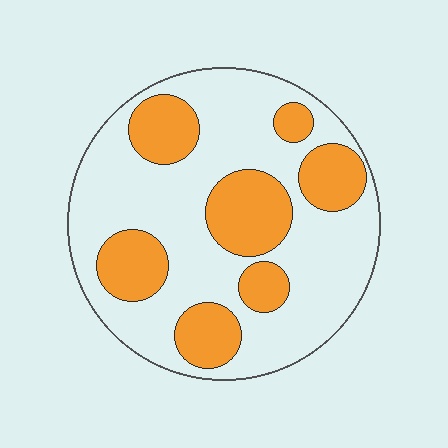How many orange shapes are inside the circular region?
7.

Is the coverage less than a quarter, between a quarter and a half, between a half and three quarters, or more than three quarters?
Between a quarter and a half.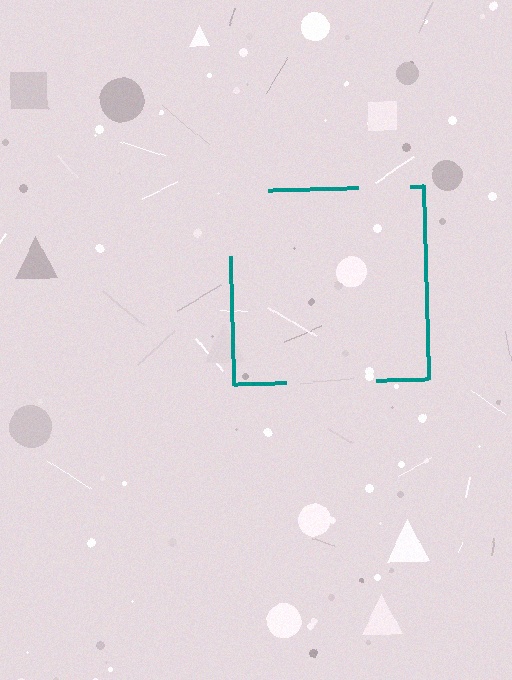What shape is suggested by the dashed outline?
The dashed outline suggests a square.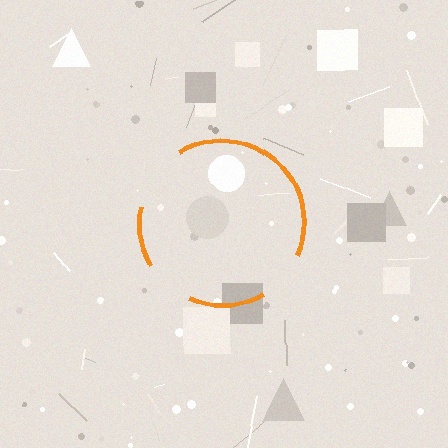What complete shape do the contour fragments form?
The contour fragments form a circle.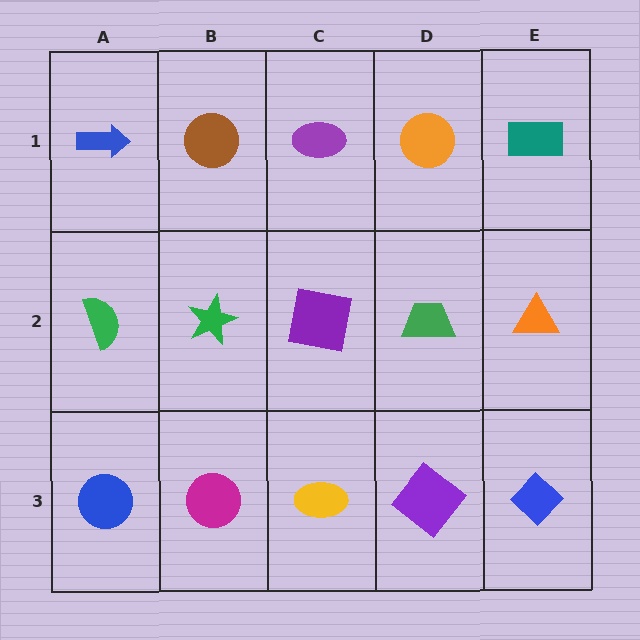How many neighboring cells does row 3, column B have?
3.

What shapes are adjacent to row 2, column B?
A brown circle (row 1, column B), a magenta circle (row 3, column B), a green semicircle (row 2, column A), a purple square (row 2, column C).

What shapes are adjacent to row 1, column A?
A green semicircle (row 2, column A), a brown circle (row 1, column B).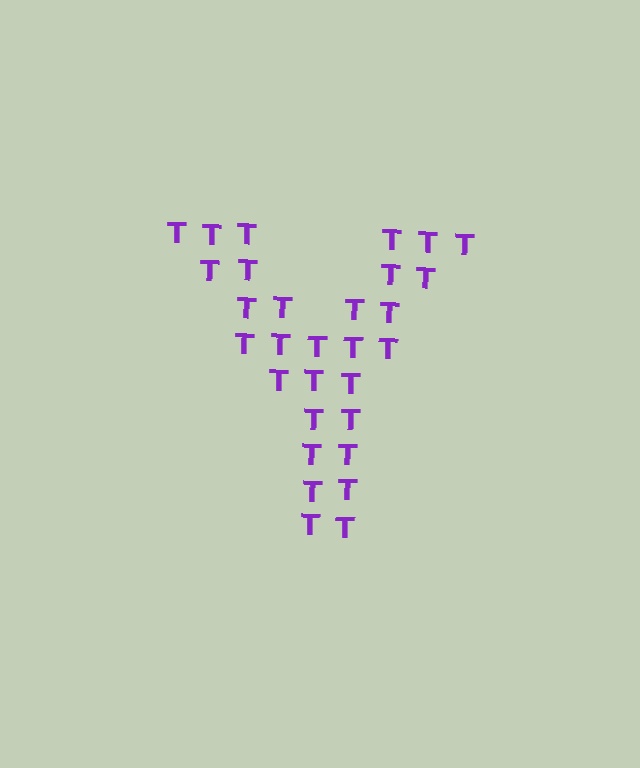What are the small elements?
The small elements are letter T's.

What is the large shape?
The large shape is the letter Y.